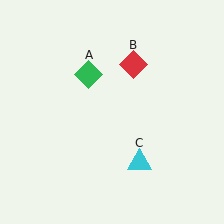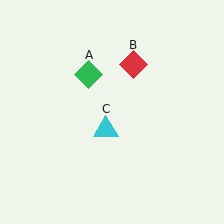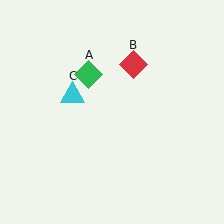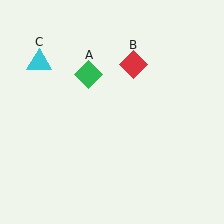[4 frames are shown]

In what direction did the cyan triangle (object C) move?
The cyan triangle (object C) moved up and to the left.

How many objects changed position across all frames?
1 object changed position: cyan triangle (object C).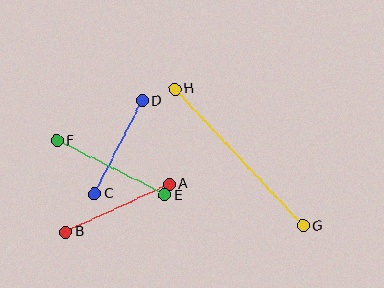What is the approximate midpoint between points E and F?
The midpoint is at approximately (111, 168) pixels.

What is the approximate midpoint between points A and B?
The midpoint is at approximately (117, 208) pixels.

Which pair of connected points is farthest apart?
Points G and H are farthest apart.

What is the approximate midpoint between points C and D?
The midpoint is at approximately (118, 147) pixels.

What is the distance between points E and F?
The distance is approximately 121 pixels.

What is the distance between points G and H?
The distance is approximately 188 pixels.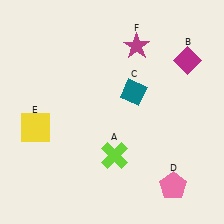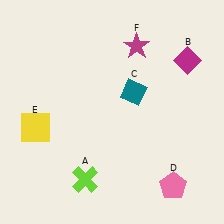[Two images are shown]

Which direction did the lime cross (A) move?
The lime cross (A) moved left.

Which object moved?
The lime cross (A) moved left.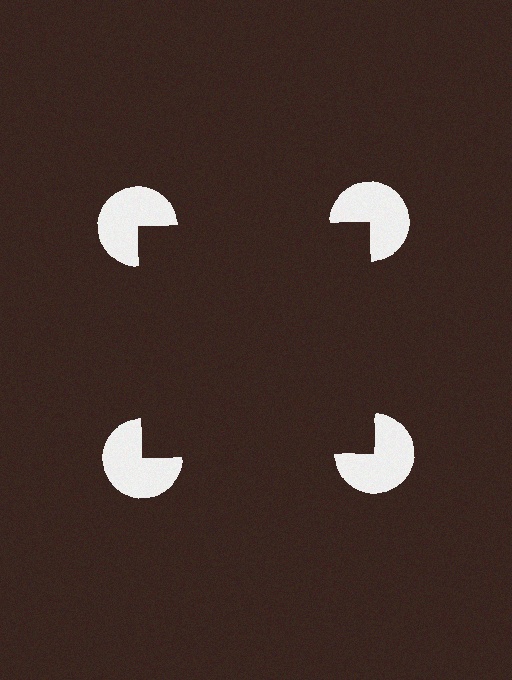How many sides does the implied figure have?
4 sides.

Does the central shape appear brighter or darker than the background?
It typically appears slightly darker than the background, even though no actual brightness change is drawn.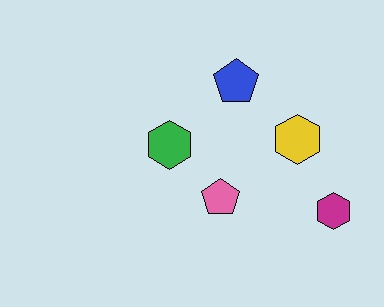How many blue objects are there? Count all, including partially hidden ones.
There is 1 blue object.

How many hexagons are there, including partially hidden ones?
There are 3 hexagons.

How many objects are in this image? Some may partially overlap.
There are 5 objects.